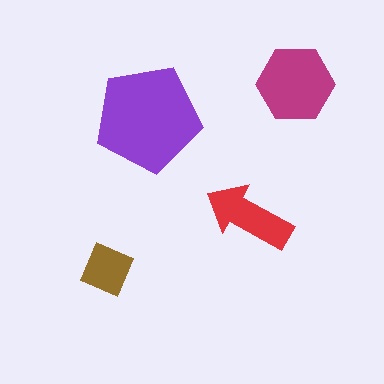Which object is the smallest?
The brown square.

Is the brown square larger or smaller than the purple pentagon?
Smaller.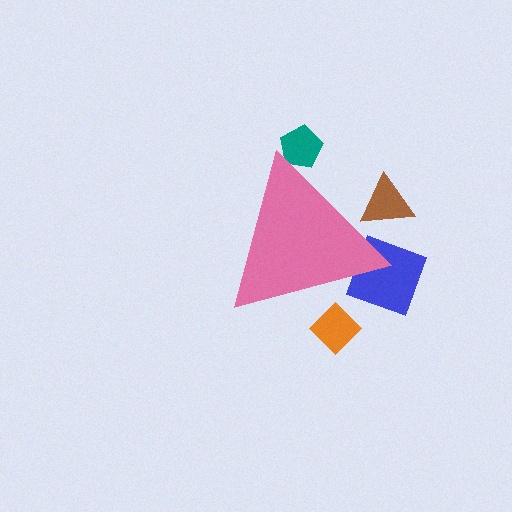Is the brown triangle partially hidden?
Yes, the brown triangle is partially hidden behind the pink triangle.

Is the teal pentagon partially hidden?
Yes, the teal pentagon is partially hidden behind the pink triangle.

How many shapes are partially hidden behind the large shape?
4 shapes are partially hidden.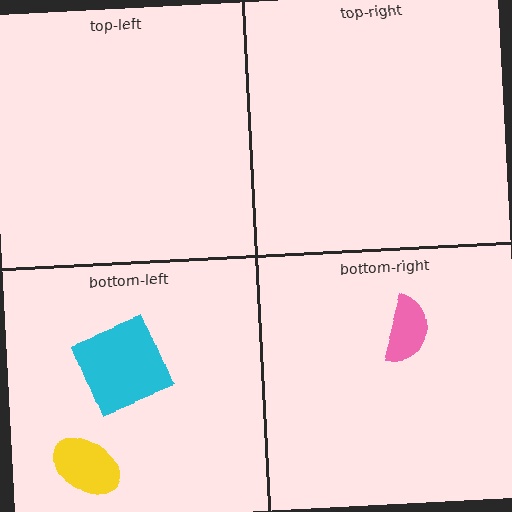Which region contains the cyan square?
The bottom-left region.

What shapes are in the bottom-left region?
The cyan square, the yellow ellipse.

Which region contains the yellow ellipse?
The bottom-left region.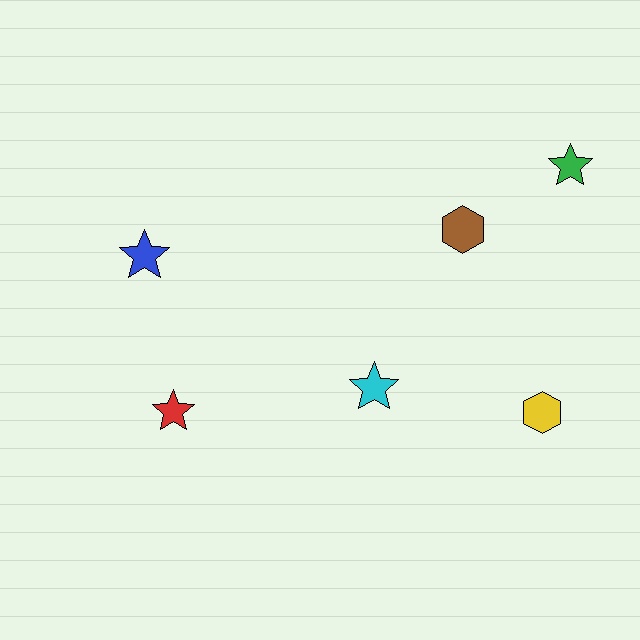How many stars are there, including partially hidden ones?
There are 4 stars.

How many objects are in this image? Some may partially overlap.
There are 6 objects.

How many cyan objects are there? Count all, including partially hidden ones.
There is 1 cyan object.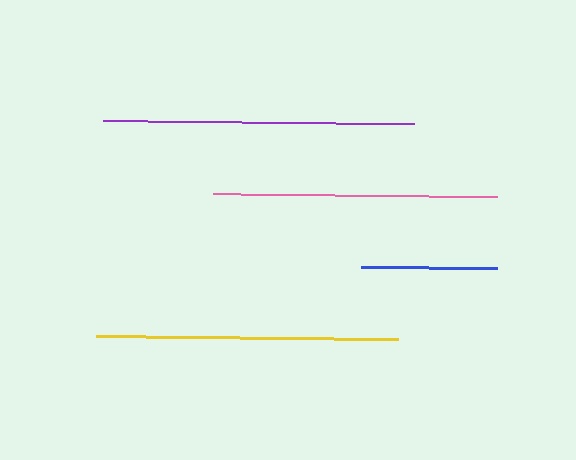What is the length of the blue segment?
The blue segment is approximately 136 pixels long.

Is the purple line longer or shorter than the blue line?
The purple line is longer than the blue line.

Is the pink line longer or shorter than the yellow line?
The yellow line is longer than the pink line.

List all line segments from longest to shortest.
From longest to shortest: purple, yellow, pink, blue.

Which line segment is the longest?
The purple line is the longest at approximately 311 pixels.